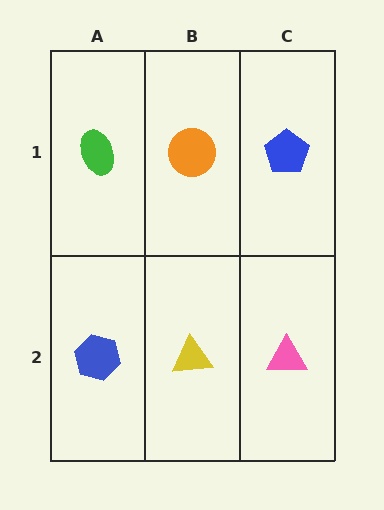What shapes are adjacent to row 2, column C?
A blue pentagon (row 1, column C), a yellow triangle (row 2, column B).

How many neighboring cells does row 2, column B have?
3.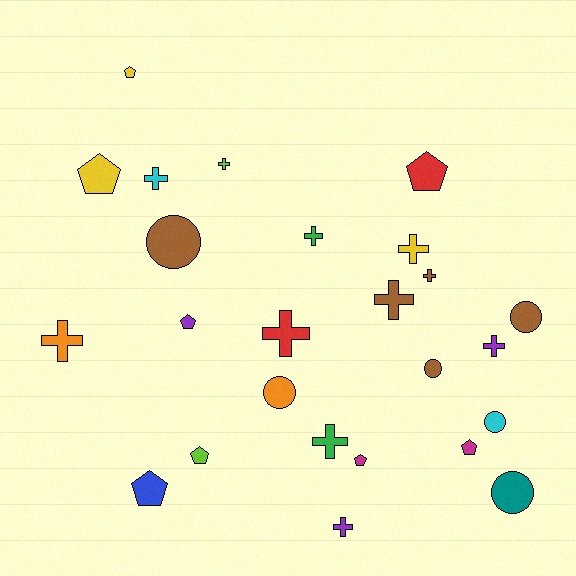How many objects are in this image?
There are 25 objects.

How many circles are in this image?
There are 6 circles.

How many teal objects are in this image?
There is 1 teal object.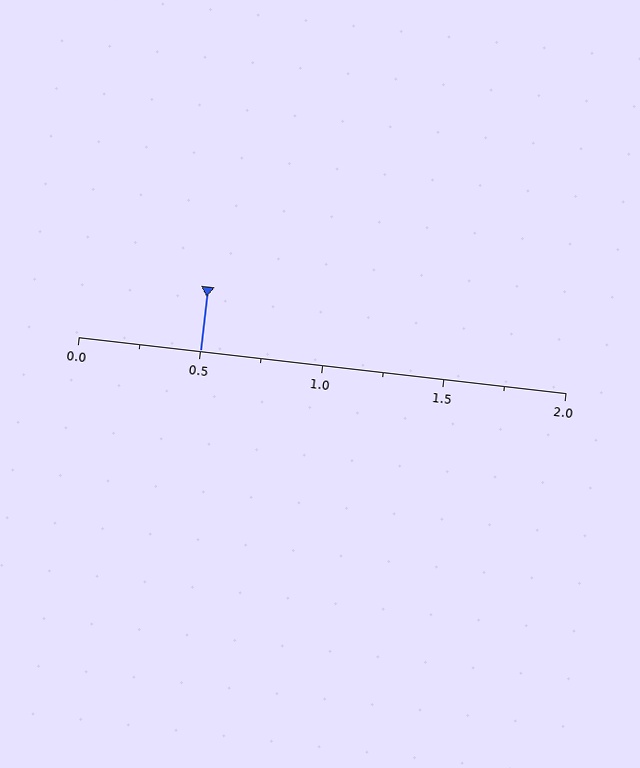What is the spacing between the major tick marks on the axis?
The major ticks are spaced 0.5 apart.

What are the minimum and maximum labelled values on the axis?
The axis runs from 0.0 to 2.0.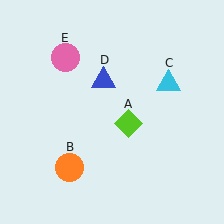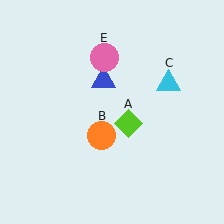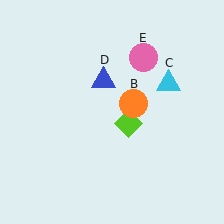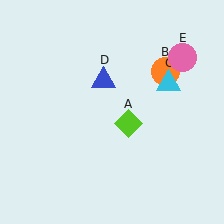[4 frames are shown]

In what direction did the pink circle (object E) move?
The pink circle (object E) moved right.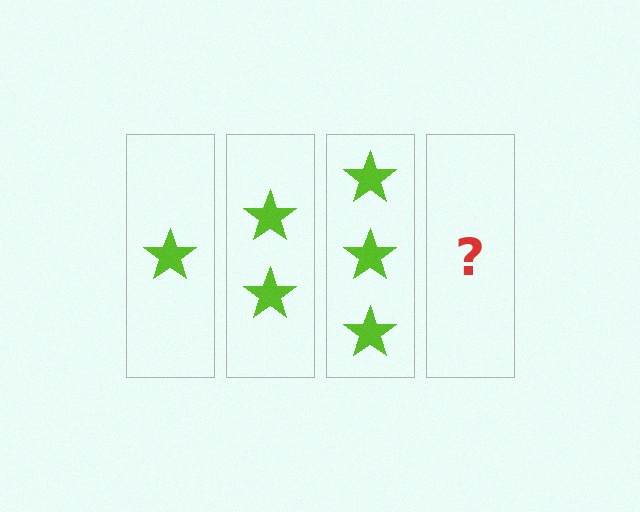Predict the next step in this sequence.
The next step is 4 stars.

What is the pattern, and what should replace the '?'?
The pattern is that each step adds one more star. The '?' should be 4 stars.